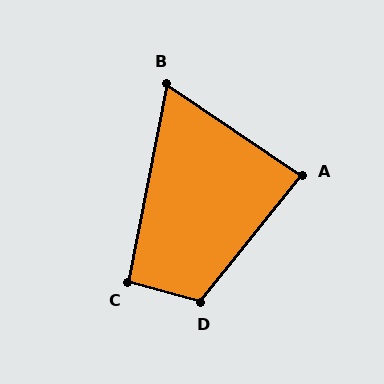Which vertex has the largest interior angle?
D, at approximately 113 degrees.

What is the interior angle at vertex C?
Approximately 94 degrees (approximately right).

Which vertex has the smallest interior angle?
B, at approximately 67 degrees.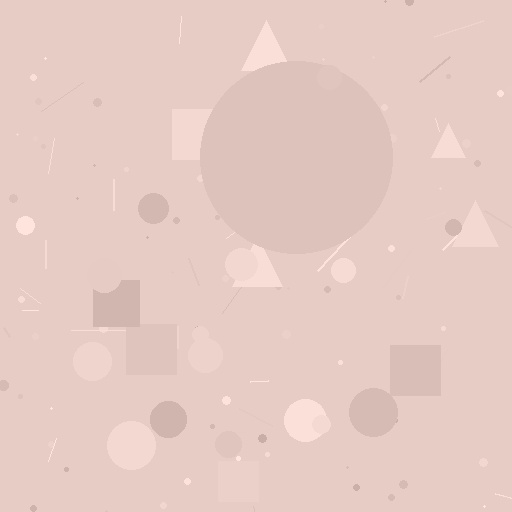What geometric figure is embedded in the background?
A circle is embedded in the background.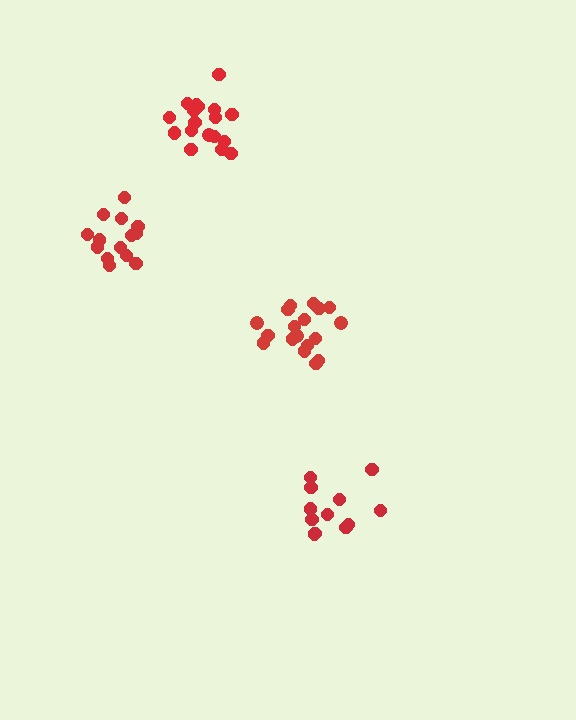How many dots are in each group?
Group 1: 18 dots, Group 2: 12 dots, Group 3: 18 dots, Group 4: 14 dots (62 total).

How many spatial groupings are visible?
There are 4 spatial groupings.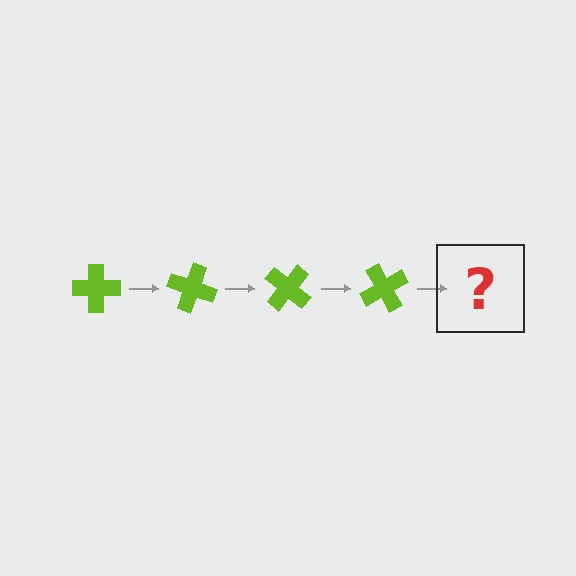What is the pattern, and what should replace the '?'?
The pattern is that the cross rotates 20 degrees each step. The '?' should be a lime cross rotated 80 degrees.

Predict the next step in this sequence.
The next step is a lime cross rotated 80 degrees.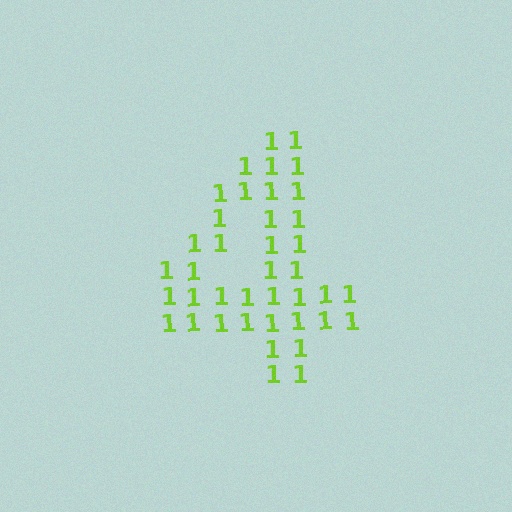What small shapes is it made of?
It is made of small digit 1's.